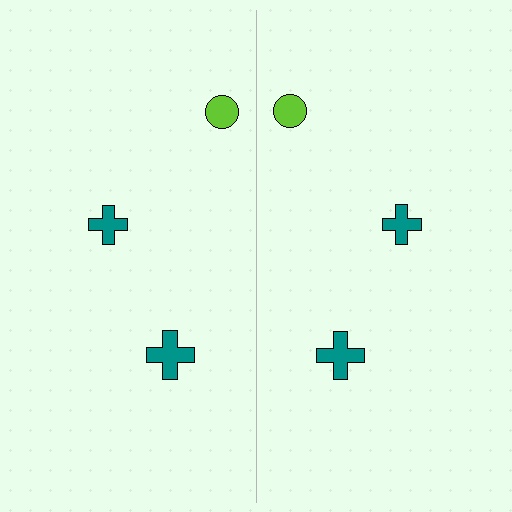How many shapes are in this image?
There are 6 shapes in this image.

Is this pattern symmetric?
Yes, this pattern has bilateral (reflection) symmetry.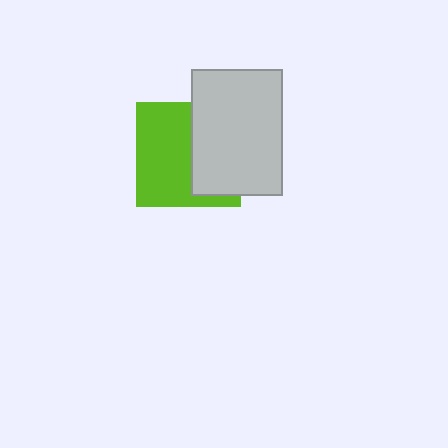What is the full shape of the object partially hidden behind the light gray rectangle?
The partially hidden object is a lime square.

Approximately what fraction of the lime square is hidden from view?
Roughly 42% of the lime square is hidden behind the light gray rectangle.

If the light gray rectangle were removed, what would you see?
You would see the complete lime square.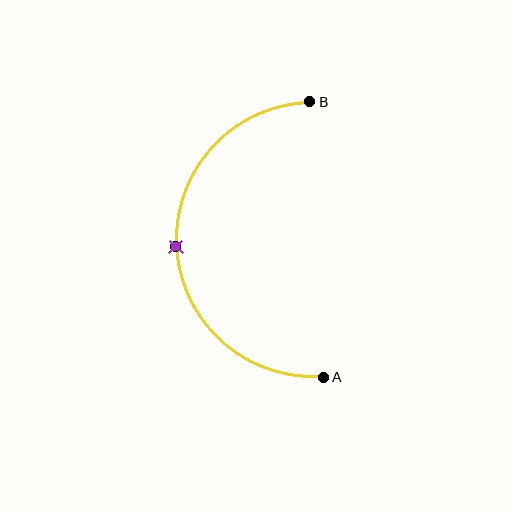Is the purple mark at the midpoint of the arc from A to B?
Yes. The purple mark lies on the arc at equal arc-length from both A and B — it is the arc midpoint.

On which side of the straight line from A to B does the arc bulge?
The arc bulges to the left of the straight line connecting A and B.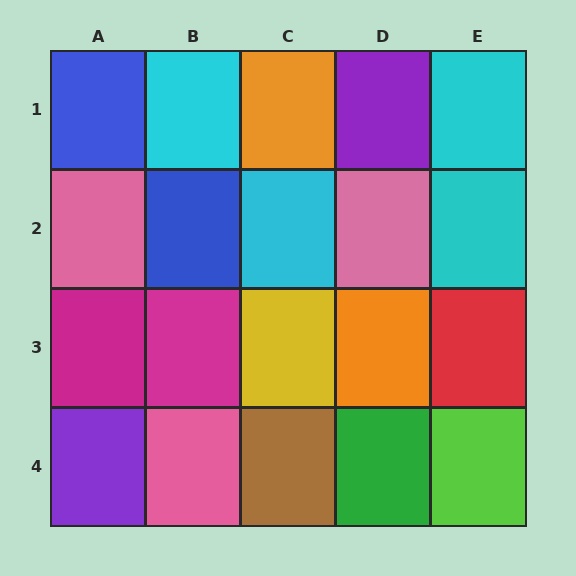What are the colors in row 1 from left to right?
Blue, cyan, orange, purple, cyan.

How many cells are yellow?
1 cell is yellow.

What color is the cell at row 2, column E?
Cyan.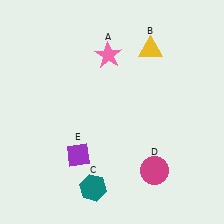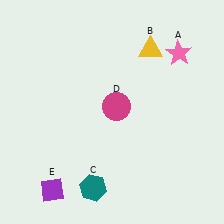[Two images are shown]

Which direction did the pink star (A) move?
The pink star (A) moved right.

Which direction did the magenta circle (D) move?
The magenta circle (D) moved up.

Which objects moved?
The objects that moved are: the pink star (A), the magenta circle (D), the purple diamond (E).